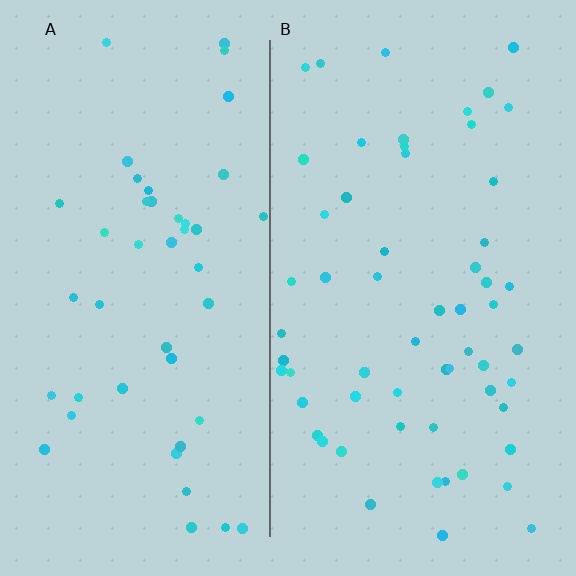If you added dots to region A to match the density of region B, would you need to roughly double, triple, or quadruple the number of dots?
Approximately double.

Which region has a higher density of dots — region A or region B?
B (the right).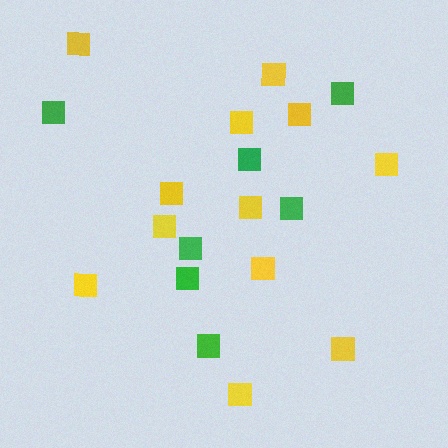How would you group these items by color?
There are 2 groups: one group of green squares (7) and one group of yellow squares (12).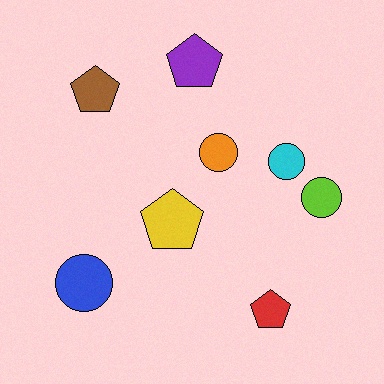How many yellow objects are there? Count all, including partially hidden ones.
There is 1 yellow object.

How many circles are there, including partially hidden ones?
There are 4 circles.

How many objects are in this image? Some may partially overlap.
There are 8 objects.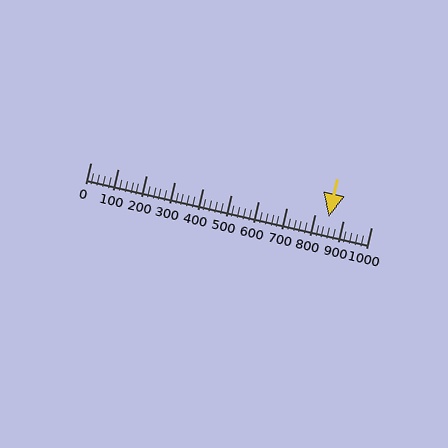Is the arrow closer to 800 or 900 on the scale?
The arrow is closer to 900.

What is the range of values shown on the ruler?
The ruler shows values from 0 to 1000.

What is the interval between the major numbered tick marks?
The major tick marks are spaced 100 units apart.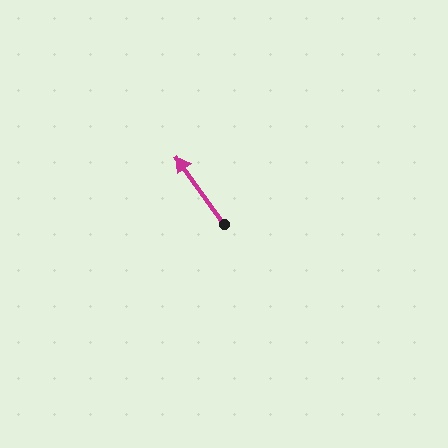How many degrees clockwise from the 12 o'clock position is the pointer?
Approximately 325 degrees.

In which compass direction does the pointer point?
Northwest.